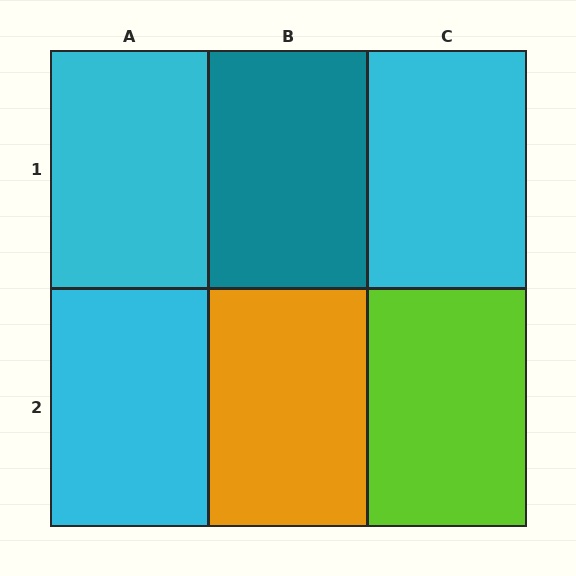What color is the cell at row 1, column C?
Cyan.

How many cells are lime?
1 cell is lime.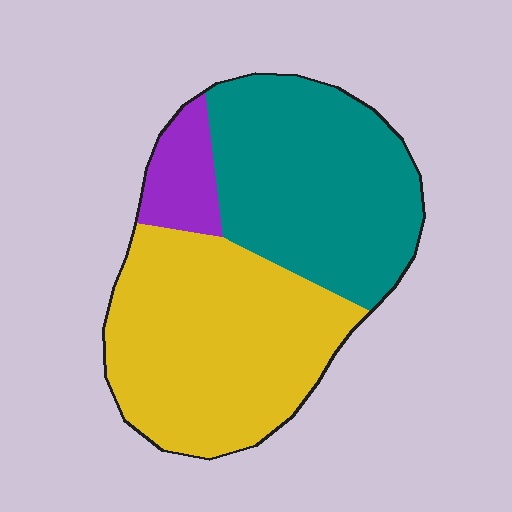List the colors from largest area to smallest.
From largest to smallest: yellow, teal, purple.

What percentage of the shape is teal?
Teal covers around 45% of the shape.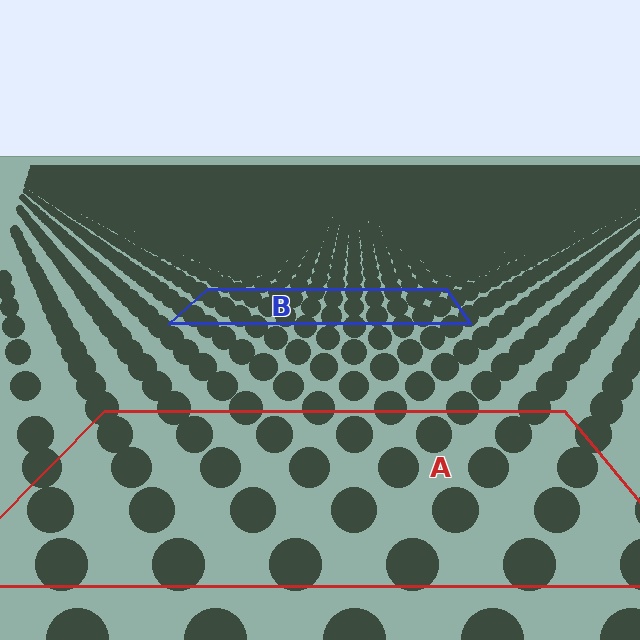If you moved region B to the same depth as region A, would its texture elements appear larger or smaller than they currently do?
They would appear larger. At a closer depth, the same texture elements are projected at a bigger on-screen size.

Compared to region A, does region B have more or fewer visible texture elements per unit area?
Region B has more texture elements per unit area — they are packed more densely because it is farther away.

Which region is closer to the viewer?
Region A is closer. The texture elements there are larger and more spread out.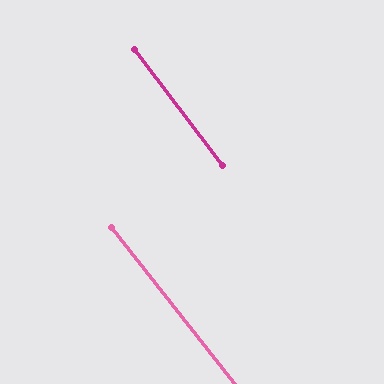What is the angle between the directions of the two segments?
Approximately 1 degree.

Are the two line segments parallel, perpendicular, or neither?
Parallel — their directions differ by only 0.7°.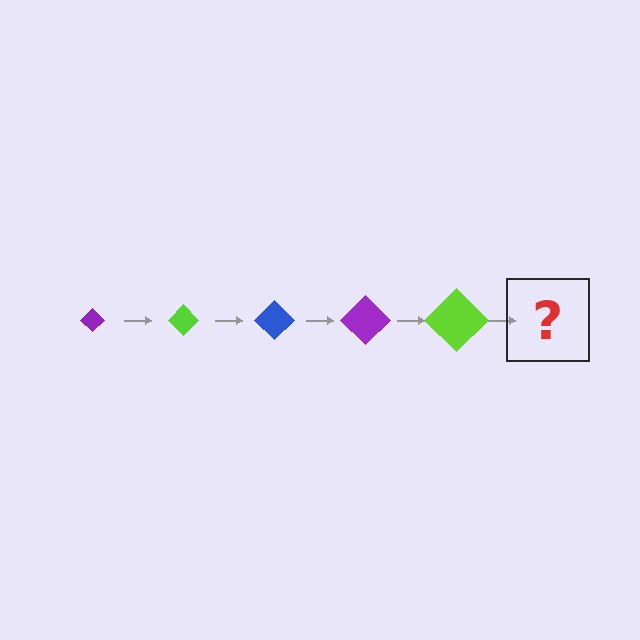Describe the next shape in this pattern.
It should be a blue diamond, larger than the previous one.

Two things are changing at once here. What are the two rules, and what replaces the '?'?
The two rules are that the diamond grows larger each step and the color cycles through purple, lime, and blue. The '?' should be a blue diamond, larger than the previous one.